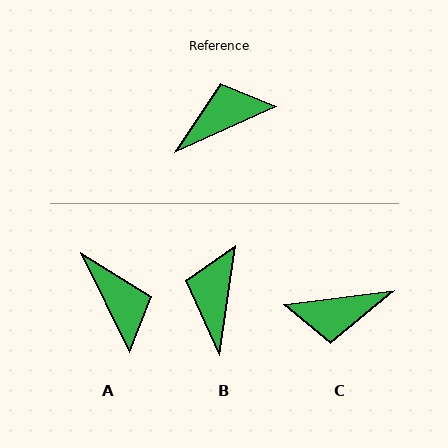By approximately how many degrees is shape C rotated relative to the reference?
Approximately 163 degrees counter-clockwise.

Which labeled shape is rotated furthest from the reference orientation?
C, about 163 degrees away.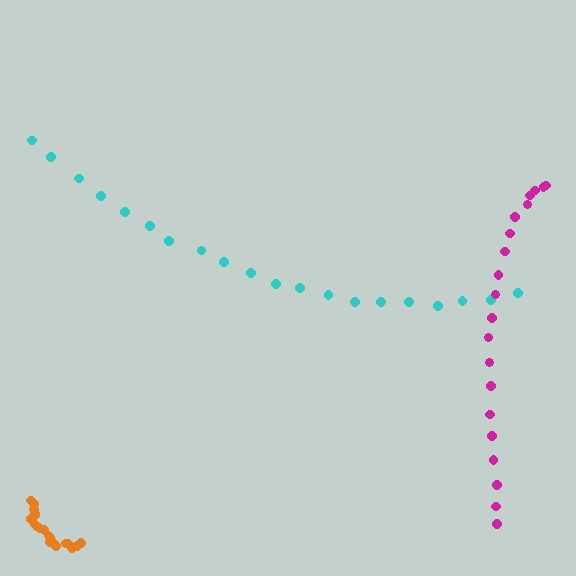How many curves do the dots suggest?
There are 3 distinct paths.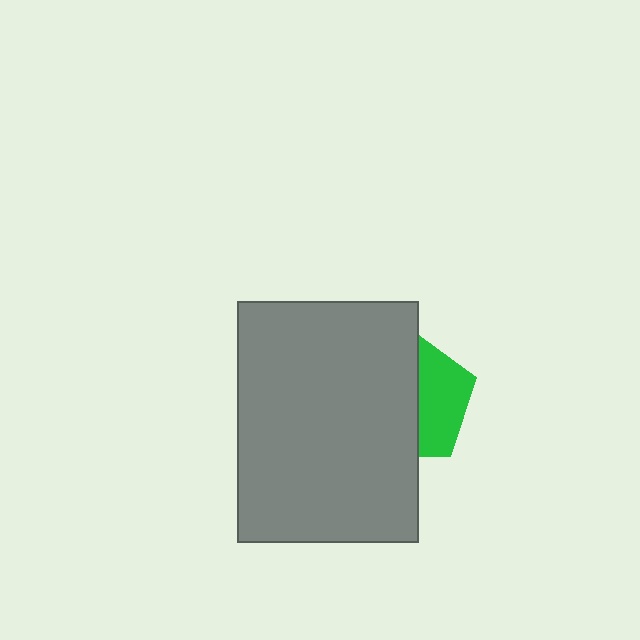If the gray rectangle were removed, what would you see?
You would see the complete green pentagon.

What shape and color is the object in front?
The object in front is a gray rectangle.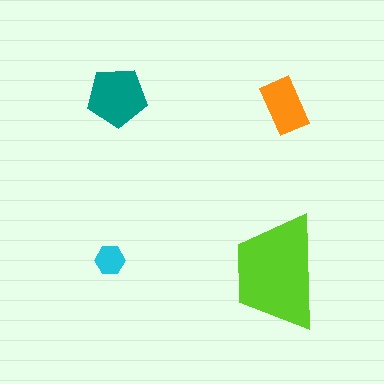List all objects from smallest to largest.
The cyan hexagon, the orange rectangle, the teal pentagon, the lime trapezoid.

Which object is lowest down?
The lime trapezoid is bottommost.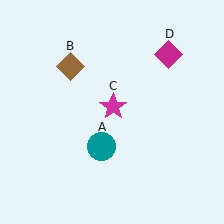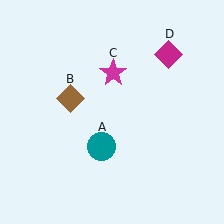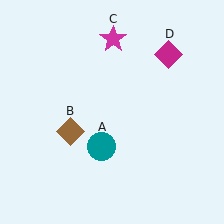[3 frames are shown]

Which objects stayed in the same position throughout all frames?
Teal circle (object A) and magenta diamond (object D) remained stationary.